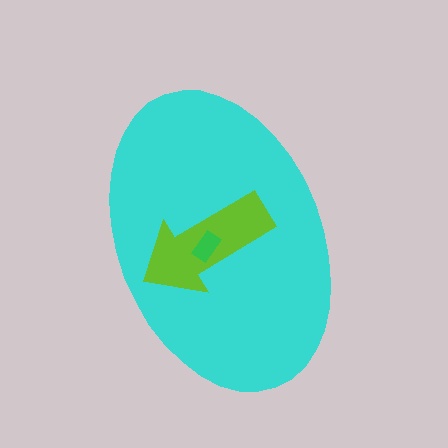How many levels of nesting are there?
3.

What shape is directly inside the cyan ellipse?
The lime arrow.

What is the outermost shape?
The cyan ellipse.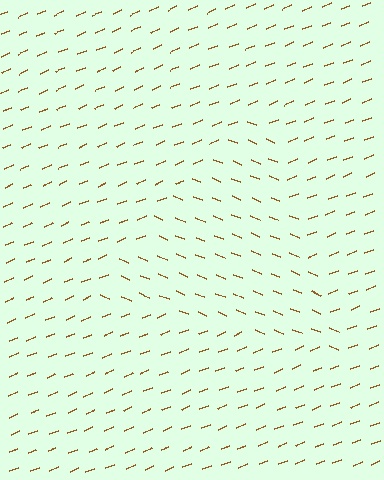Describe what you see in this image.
The image is filled with small brown line segments. A triangle region in the image has lines oriented differently from the surrounding lines, creating a visible texture boundary.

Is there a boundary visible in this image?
Yes, there is a texture boundary formed by a change in line orientation.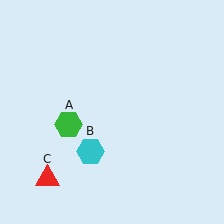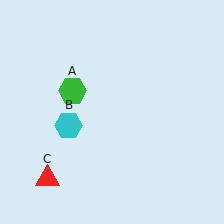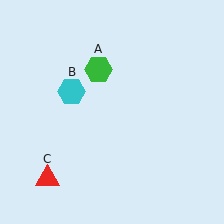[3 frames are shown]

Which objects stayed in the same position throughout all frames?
Red triangle (object C) remained stationary.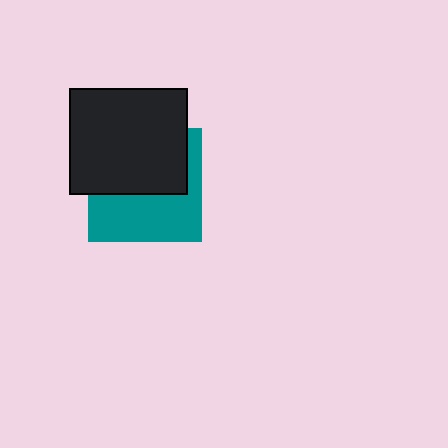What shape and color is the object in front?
The object in front is a black rectangle.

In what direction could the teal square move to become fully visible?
The teal square could move down. That would shift it out from behind the black rectangle entirely.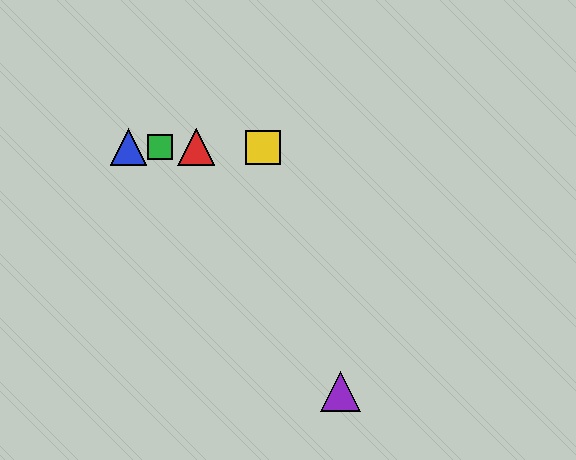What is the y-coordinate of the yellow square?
The yellow square is at y≈147.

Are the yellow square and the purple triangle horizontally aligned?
No, the yellow square is at y≈147 and the purple triangle is at y≈392.